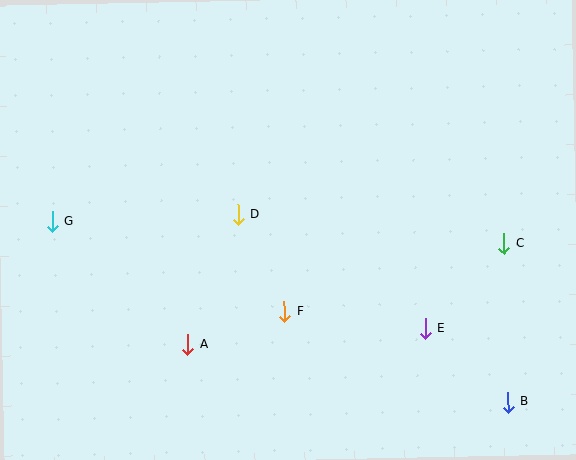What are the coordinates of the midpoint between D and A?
The midpoint between D and A is at (213, 279).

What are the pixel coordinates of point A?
Point A is at (188, 344).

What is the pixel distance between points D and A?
The distance between D and A is 139 pixels.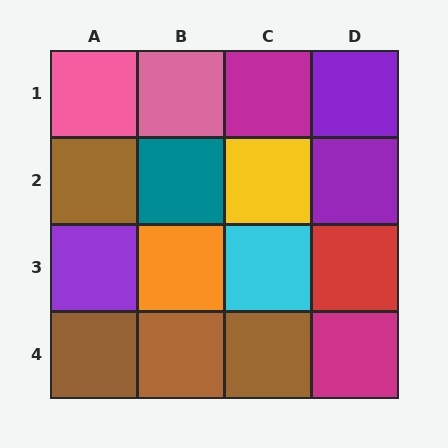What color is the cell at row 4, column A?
Brown.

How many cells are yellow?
1 cell is yellow.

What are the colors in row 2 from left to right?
Brown, teal, yellow, purple.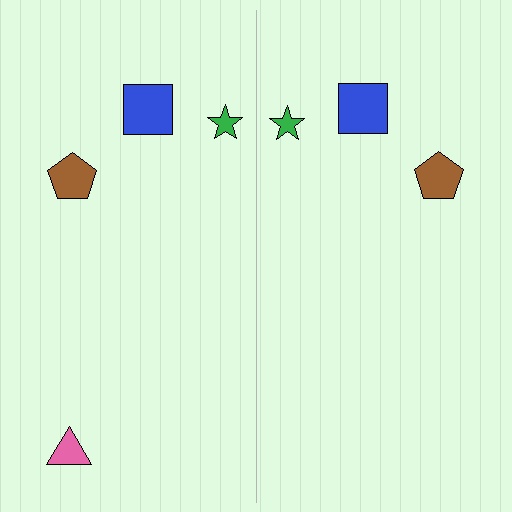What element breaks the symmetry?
A pink triangle is missing from the right side.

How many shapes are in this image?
There are 7 shapes in this image.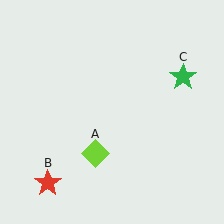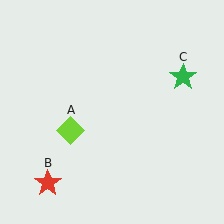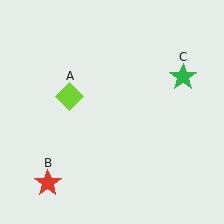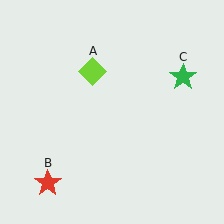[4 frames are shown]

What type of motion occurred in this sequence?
The lime diamond (object A) rotated clockwise around the center of the scene.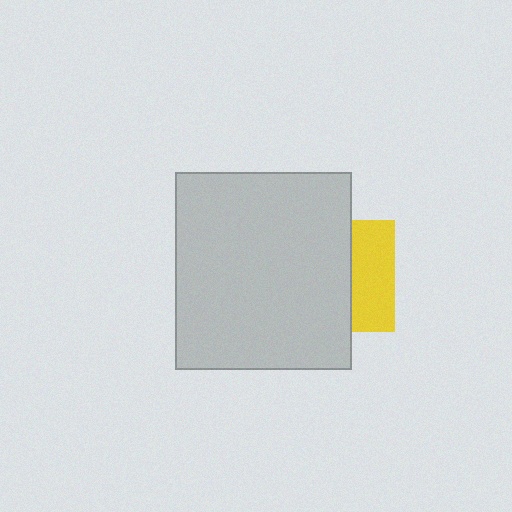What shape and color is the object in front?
The object in front is a light gray rectangle.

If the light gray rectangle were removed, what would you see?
You would see the complete yellow square.